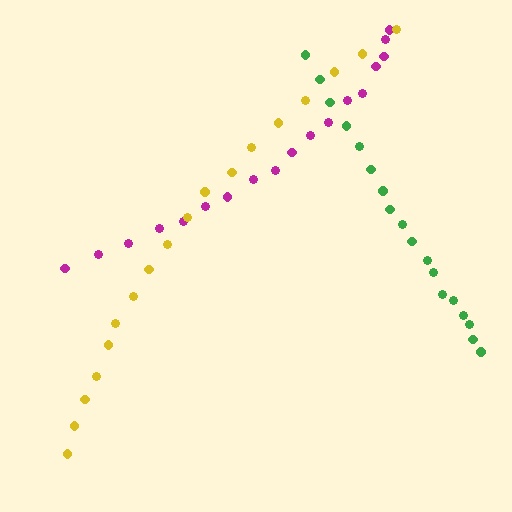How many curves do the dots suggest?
There are 3 distinct paths.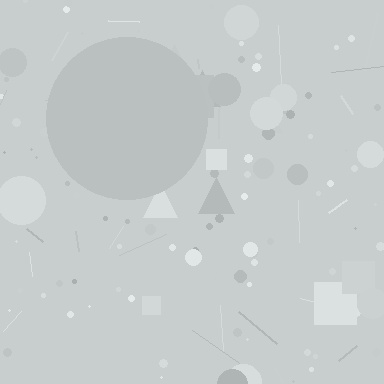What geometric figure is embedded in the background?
A circle is embedded in the background.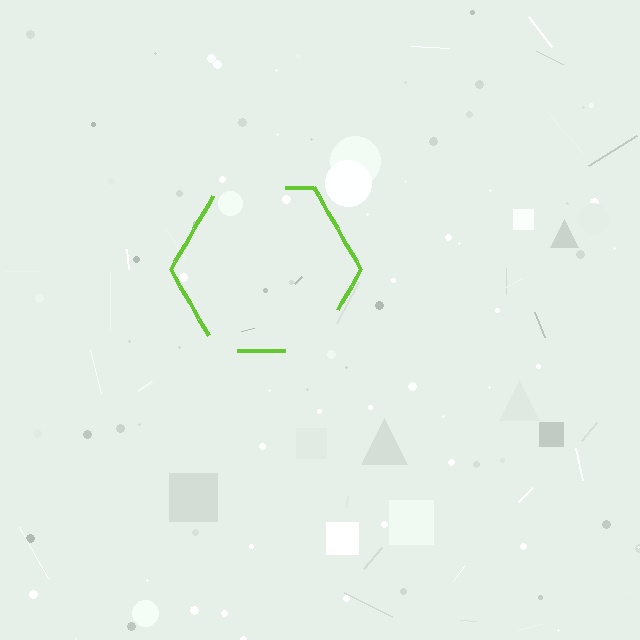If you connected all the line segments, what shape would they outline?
They would outline a hexagon.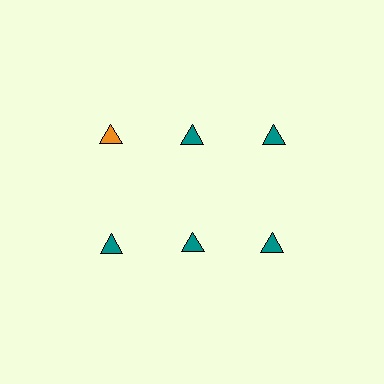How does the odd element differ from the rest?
It has a different color: orange instead of teal.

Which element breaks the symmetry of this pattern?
The orange triangle in the top row, leftmost column breaks the symmetry. All other shapes are teal triangles.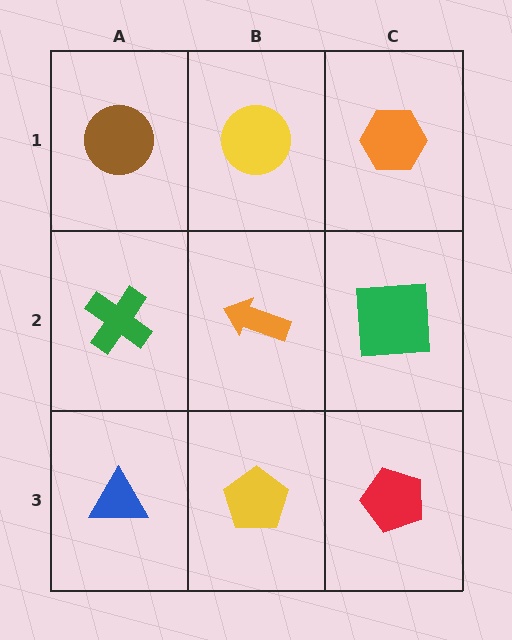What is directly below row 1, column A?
A green cross.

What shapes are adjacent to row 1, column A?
A green cross (row 2, column A), a yellow circle (row 1, column B).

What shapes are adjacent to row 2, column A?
A brown circle (row 1, column A), a blue triangle (row 3, column A), an orange arrow (row 2, column B).